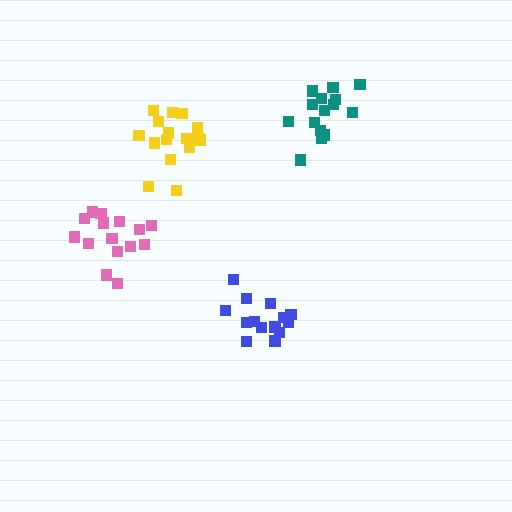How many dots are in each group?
Group 1: 14 dots, Group 2: 15 dots, Group 3: 15 dots, Group 4: 16 dots (60 total).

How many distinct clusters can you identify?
There are 4 distinct clusters.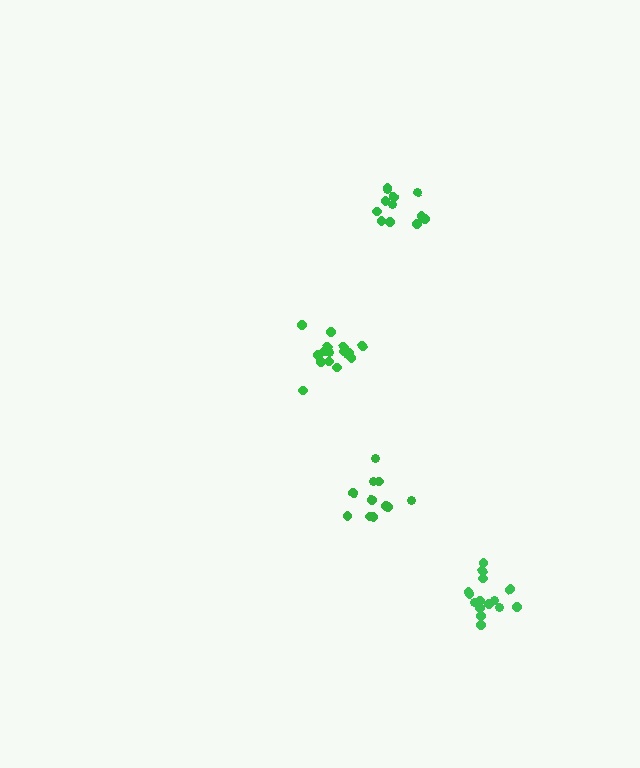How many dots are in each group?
Group 1: 11 dots, Group 2: 16 dots, Group 3: 12 dots, Group 4: 15 dots (54 total).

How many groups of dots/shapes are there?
There are 4 groups.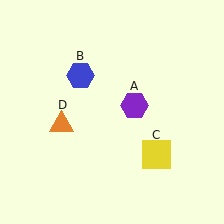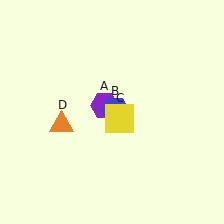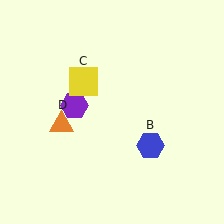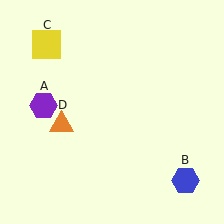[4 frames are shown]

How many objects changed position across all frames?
3 objects changed position: purple hexagon (object A), blue hexagon (object B), yellow square (object C).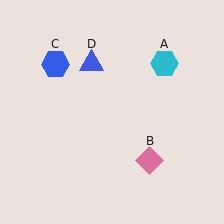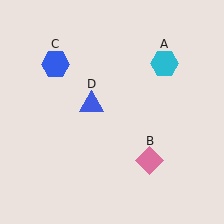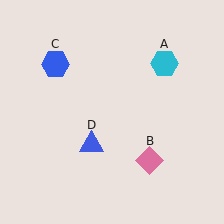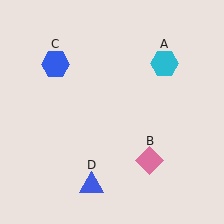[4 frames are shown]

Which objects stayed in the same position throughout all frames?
Cyan hexagon (object A) and pink diamond (object B) and blue hexagon (object C) remained stationary.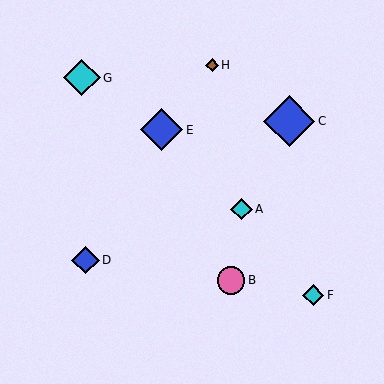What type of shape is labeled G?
Shape G is a cyan diamond.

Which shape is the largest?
The blue diamond (labeled C) is the largest.